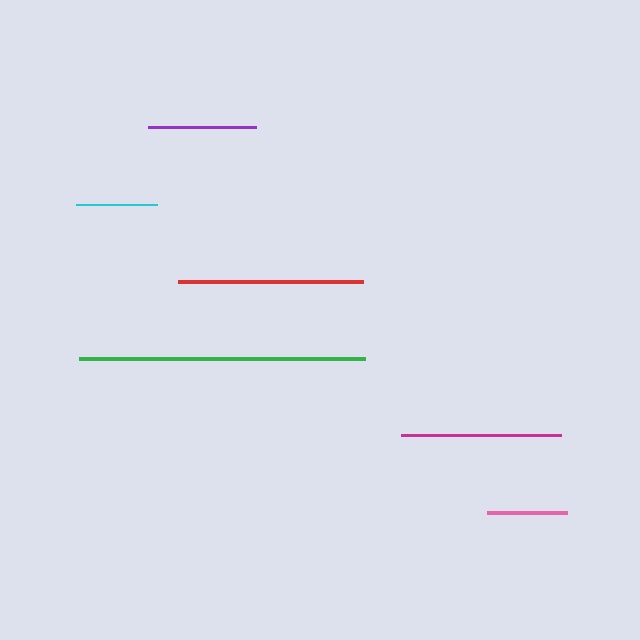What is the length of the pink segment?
The pink segment is approximately 80 pixels long.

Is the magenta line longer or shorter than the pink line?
The magenta line is longer than the pink line.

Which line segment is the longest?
The green line is the longest at approximately 285 pixels.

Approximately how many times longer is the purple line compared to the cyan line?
The purple line is approximately 1.3 times the length of the cyan line.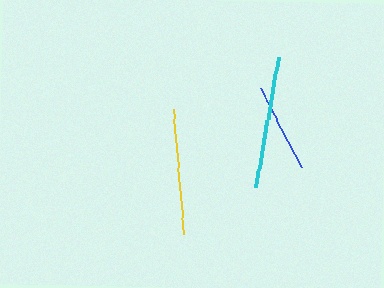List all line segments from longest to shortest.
From longest to shortest: cyan, yellow, blue.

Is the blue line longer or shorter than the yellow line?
The yellow line is longer than the blue line.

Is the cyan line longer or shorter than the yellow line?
The cyan line is longer than the yellow line.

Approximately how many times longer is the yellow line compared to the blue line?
The yellow line is approximately 1.4 times the length of the blue line.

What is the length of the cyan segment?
The cyan segment is approximately 132 pixels long.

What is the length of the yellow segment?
The yellow segment is approximately 125 pixels long.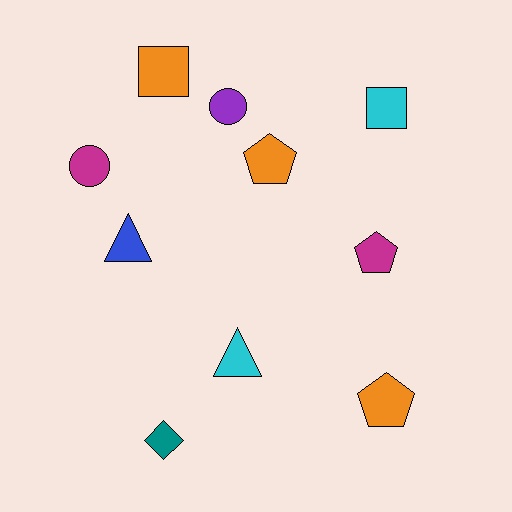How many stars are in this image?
There are no stars.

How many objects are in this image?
There are 10 objects.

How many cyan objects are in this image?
There are 2 cyan objects.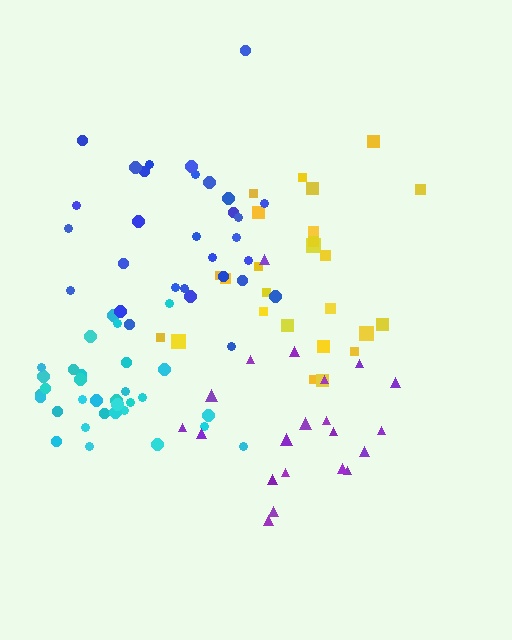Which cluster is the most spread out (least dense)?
Yellow.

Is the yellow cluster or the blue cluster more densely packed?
Blue.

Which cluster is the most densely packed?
Cyan.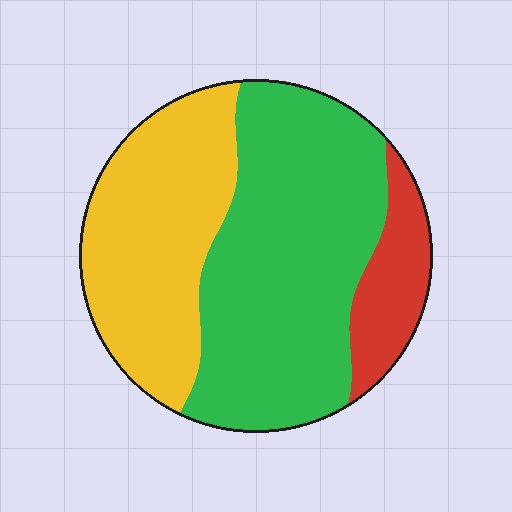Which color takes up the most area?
Green, at roughly 50%.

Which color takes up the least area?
Red, at roughly 10%.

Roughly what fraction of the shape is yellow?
Yellow covers 35% of the shape.